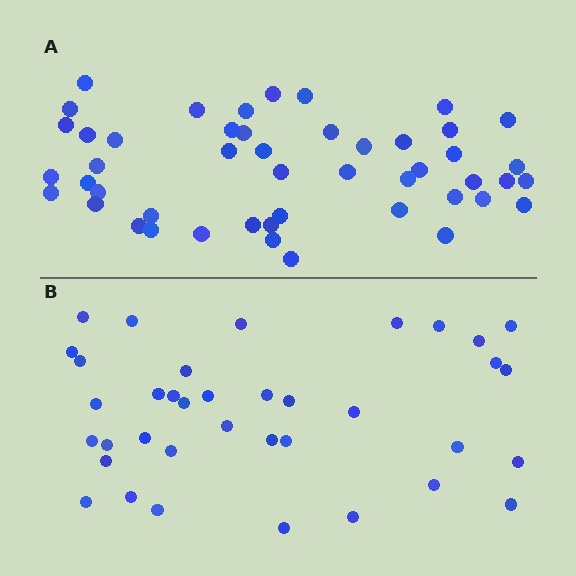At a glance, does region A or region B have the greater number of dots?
Region A (the top region) has more dots.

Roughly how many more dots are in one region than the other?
Region A has roughly 12 or so more dots than region B.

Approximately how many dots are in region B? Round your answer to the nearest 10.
About 40 dots. (The exact count is 37, which rounds to 40.)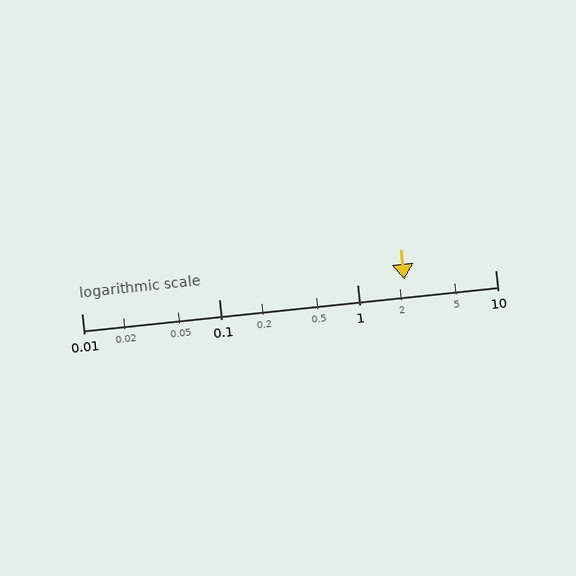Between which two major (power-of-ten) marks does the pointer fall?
The pointer is between 1 and 10.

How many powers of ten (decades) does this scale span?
The scale spans 3 decades, from 0.01 to 10.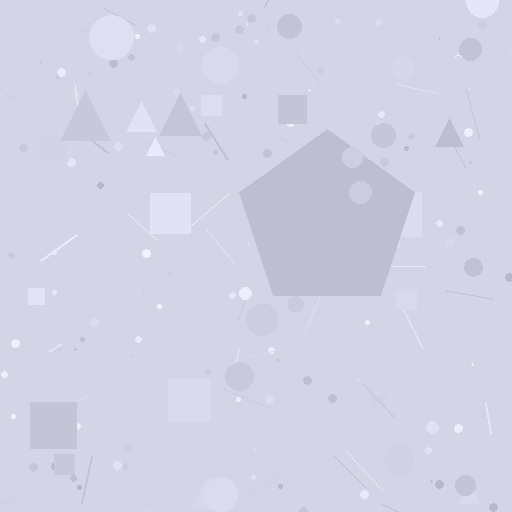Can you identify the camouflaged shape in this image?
The camouflaged shape is a pentagon.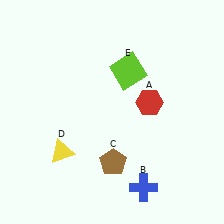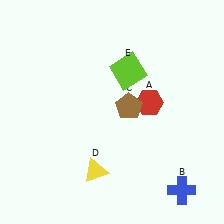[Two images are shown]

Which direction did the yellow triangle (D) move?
The yellow triangle (D) moved right.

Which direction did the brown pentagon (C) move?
The brown pentagon (C) moved up.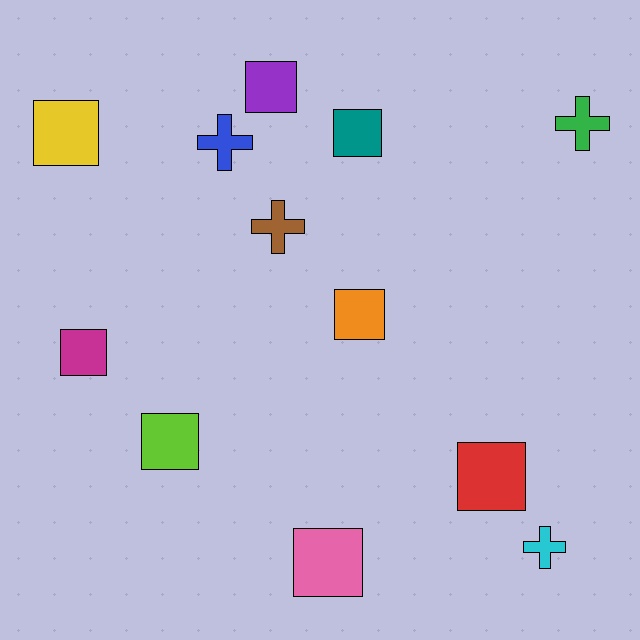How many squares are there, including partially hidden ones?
There are 8 squares.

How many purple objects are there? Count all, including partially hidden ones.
There is 1 purple object.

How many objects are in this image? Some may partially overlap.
There are 12 objects.